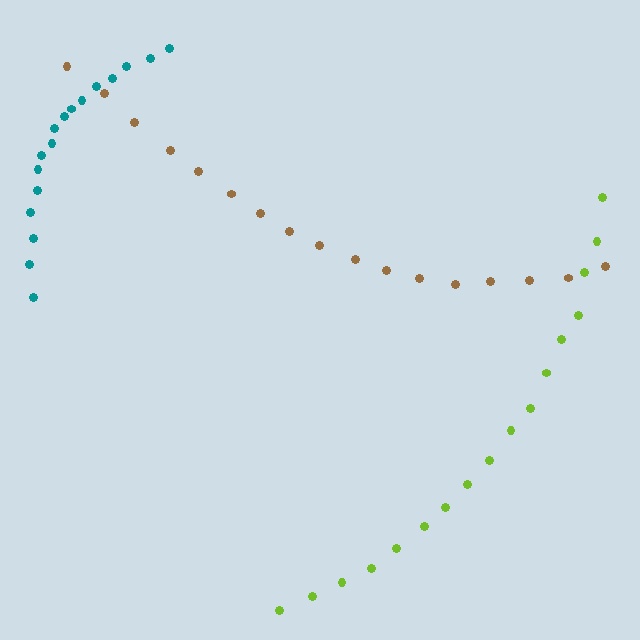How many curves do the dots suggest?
There are 3 distinct paths.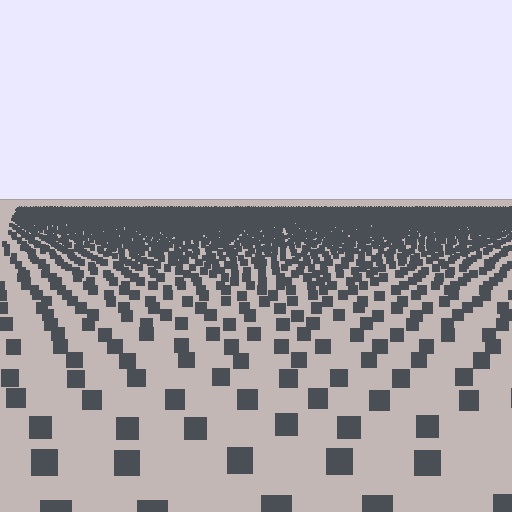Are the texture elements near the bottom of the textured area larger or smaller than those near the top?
Larger. Near the bottom, elements are closer to the viewer and appear at a bigger on-screen size.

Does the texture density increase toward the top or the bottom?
Density increases toward the top.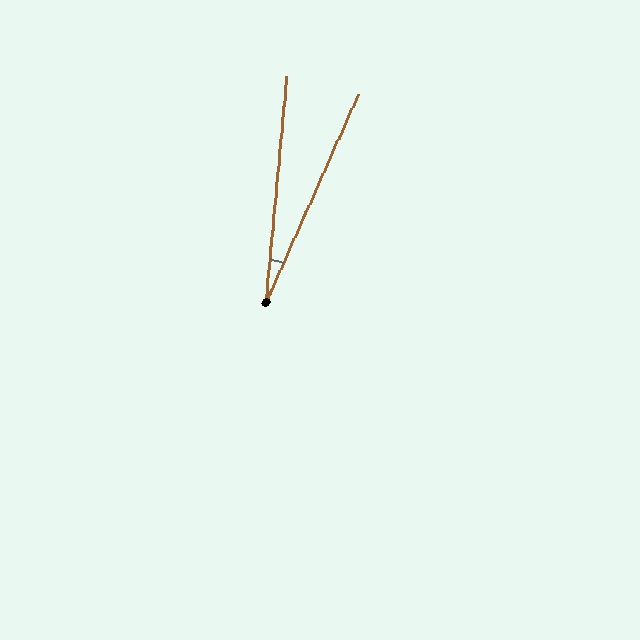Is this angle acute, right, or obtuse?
It is acute.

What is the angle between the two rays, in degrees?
Approximately 19 degrees.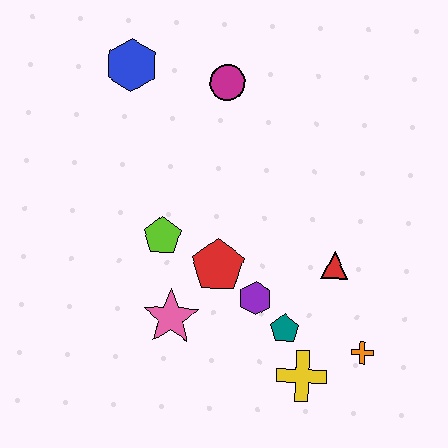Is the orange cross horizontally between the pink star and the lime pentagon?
No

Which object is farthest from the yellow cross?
The blue hexagon is farthest from the yellow cross.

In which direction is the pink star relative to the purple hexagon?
The pink star is to the left of the purple hexagon.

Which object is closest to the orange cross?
The yellow cross is closest to the orange cross.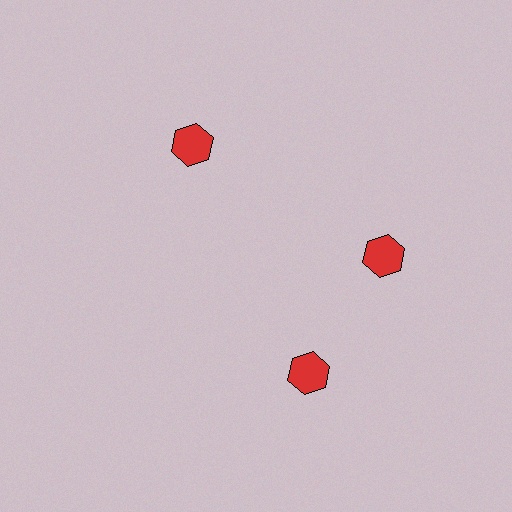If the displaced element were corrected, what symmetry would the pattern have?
It would have 3-fold rotational symmetry — the pattern would map onto itself every 120 degrees.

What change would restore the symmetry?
The symmetry would be restored by rotating it back into even spacing with its neighbors so that all 3 hexagons sit at equal angles and equal distance from the center.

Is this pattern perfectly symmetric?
No. The 3 red hexagons are arranged in a ring, but one element near the 7 o'clock position is rotated out of alignment along the ring, breaking the 3-fold rotational symmetry.